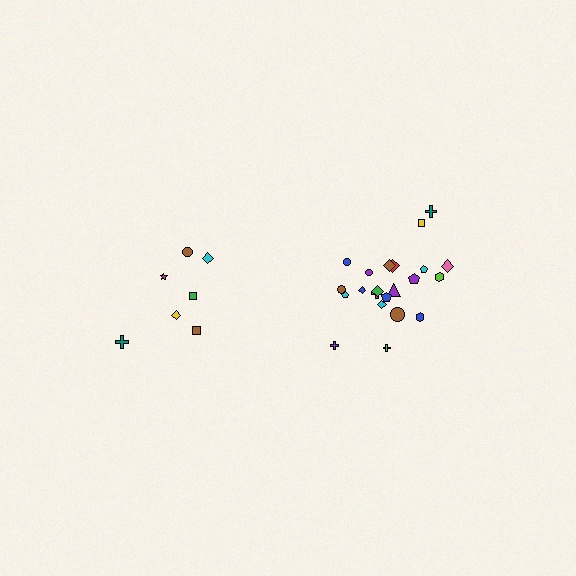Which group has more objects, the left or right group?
The right group.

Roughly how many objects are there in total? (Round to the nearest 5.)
Roughly 30 objects in total.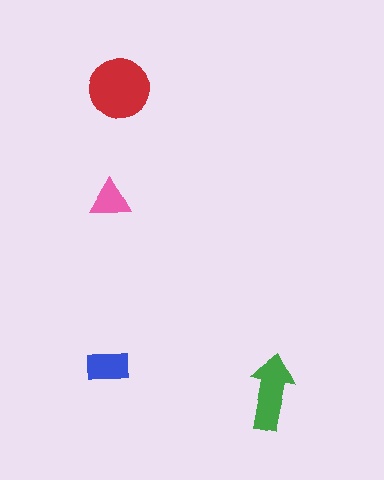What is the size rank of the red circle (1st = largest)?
1st.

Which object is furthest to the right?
The green arrow is rightmost.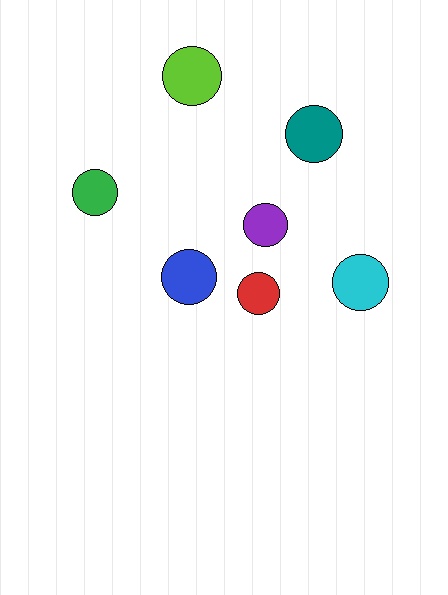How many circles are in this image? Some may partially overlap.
There are 7 circles.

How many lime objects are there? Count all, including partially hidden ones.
There is 1 lime object.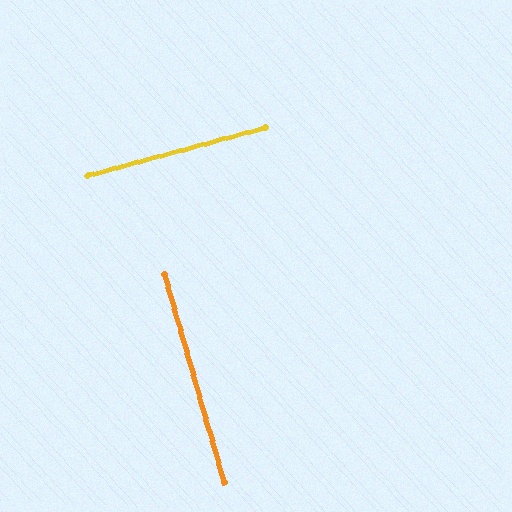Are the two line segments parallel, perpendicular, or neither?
Perpendicular — they meet at approximately 89°.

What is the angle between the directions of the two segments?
Approximately 89 degrees.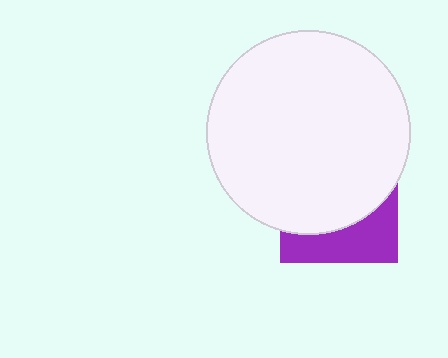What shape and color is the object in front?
The object in front is a white circle.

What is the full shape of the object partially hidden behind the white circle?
The partially hidden object is a purple square.